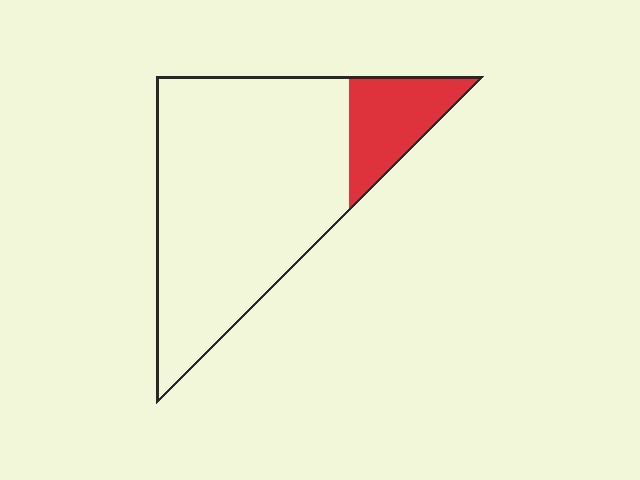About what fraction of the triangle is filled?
About one sixth (1/6).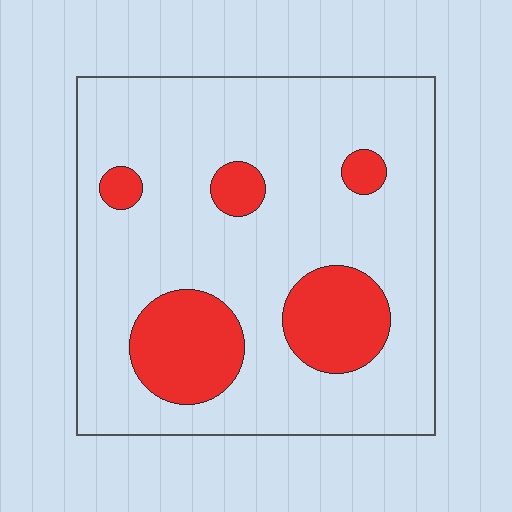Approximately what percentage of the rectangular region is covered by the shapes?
Approximately 20%.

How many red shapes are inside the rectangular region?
5.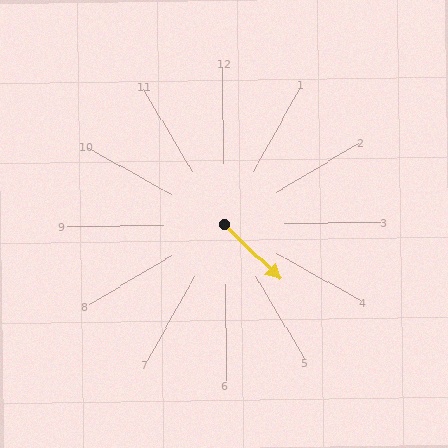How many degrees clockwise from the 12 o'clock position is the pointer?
Approximately 135 degrees.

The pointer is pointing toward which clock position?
Roughly 5 o'clock.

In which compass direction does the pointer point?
Southeast.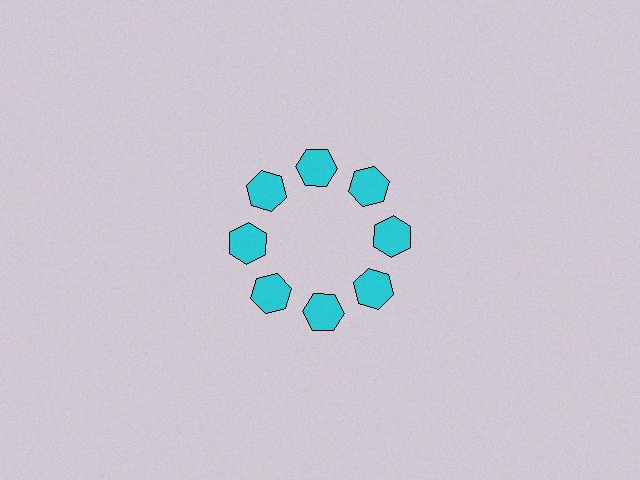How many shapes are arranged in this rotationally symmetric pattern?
There are 8 shapes, arranged in 8 groups of 1.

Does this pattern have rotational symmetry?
Yes, this pattern has 8-fold rotational symmetry. It looks the same after rotating 45 degrees around the center.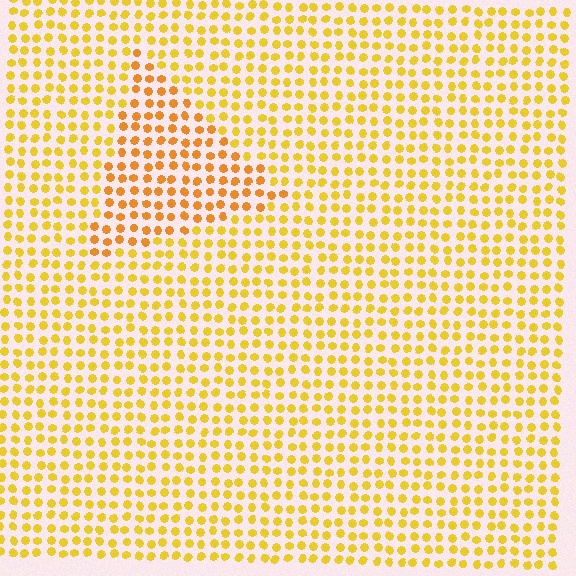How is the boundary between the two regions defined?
The boundary is defined purely by a slight shift in hue (about 21 degrees). Spacing, size, and orientation are identical on both sides.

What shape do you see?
I see a triangle.